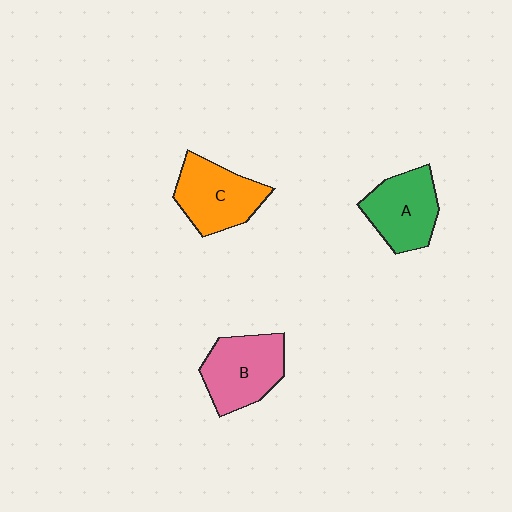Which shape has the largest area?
Shape B (pink).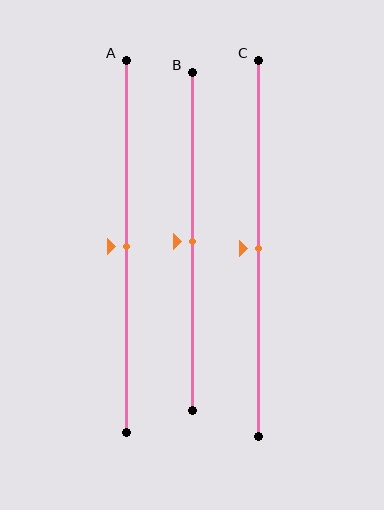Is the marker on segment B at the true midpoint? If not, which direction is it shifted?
Yes, the marker on segment B is at the true midpoint.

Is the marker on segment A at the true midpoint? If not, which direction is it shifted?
Yes, the marker on segment A is at the true midpoint.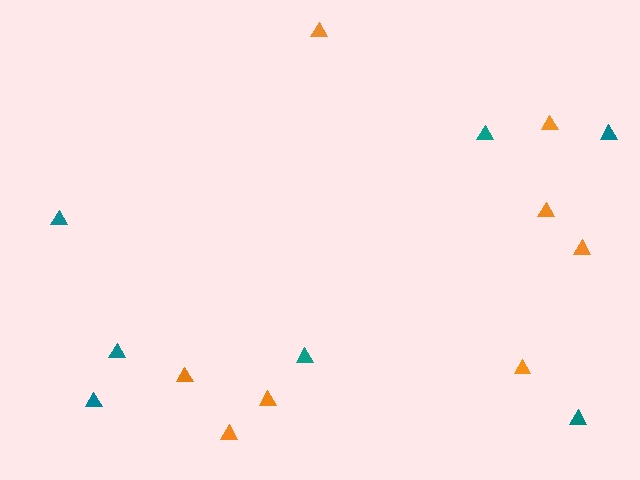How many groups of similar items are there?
There are 2 groups: one group of orange triangles (8) and one group of teal triangles (7).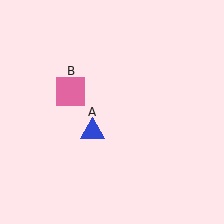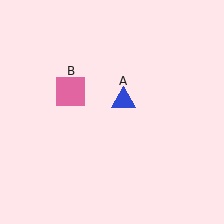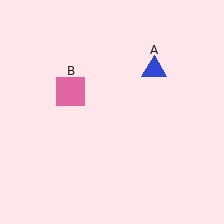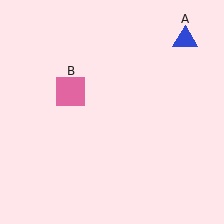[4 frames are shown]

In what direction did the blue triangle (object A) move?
The blue triangle (object A) moved up and to the right.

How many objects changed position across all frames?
1 object changed position: blue triangle (object A).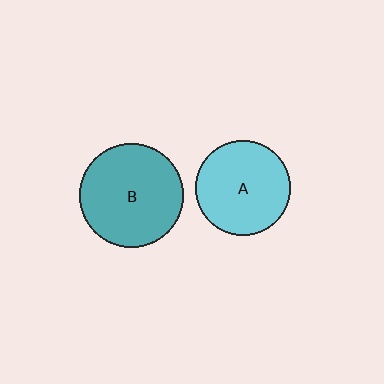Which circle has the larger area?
Circle B (teal).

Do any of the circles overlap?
No, none of the circles overlap.